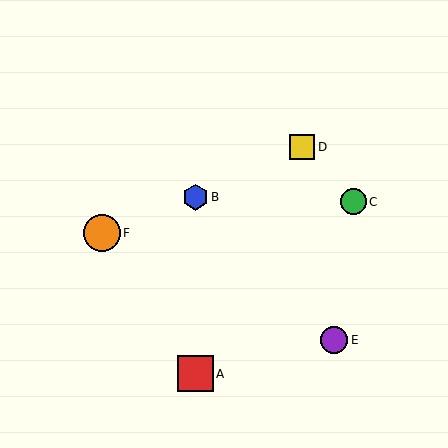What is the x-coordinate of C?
Object C is at x≈353.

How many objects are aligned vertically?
2 objects (A, B) are aligned vertically.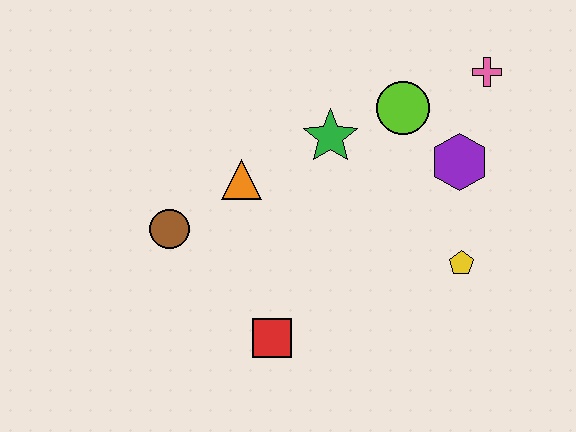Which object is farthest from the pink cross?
The brown circle is farthest from the pink cross.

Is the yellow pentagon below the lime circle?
Yes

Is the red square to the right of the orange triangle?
Yes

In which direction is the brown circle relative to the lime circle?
The brown circle is to the left of the lime circle.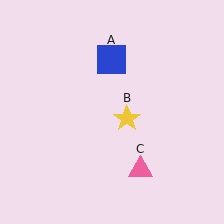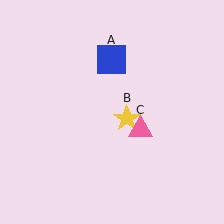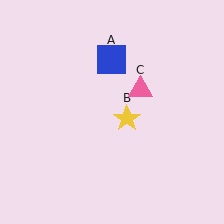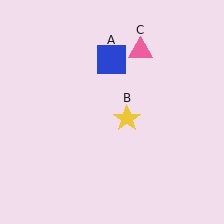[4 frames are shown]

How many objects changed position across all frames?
1 object changed position: pink triangle (object C).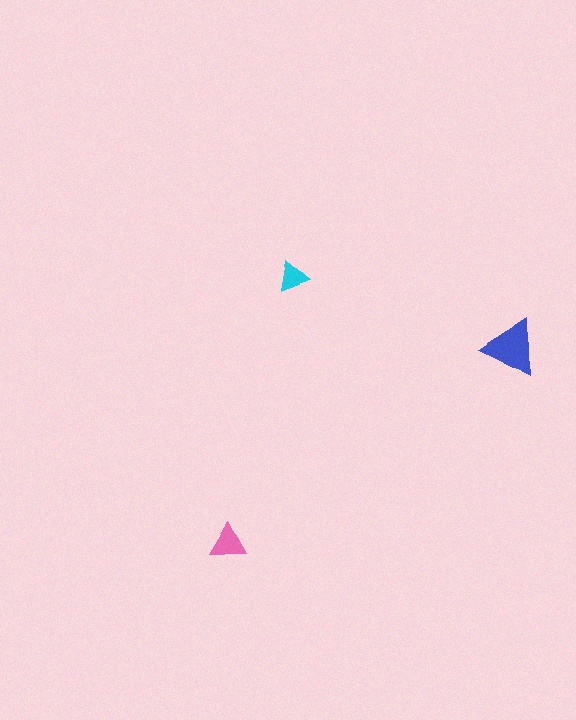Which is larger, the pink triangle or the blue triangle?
The blue one.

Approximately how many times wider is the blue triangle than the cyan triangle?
About 2 times wider.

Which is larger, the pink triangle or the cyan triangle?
The pink one.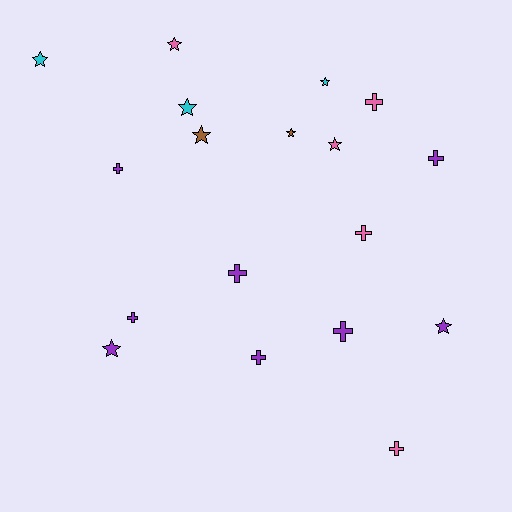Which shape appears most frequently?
Cross, with 9 objects.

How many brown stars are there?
There are 2 brown stars.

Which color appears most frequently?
Purple, with 8 objects.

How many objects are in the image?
There are 18 objects.